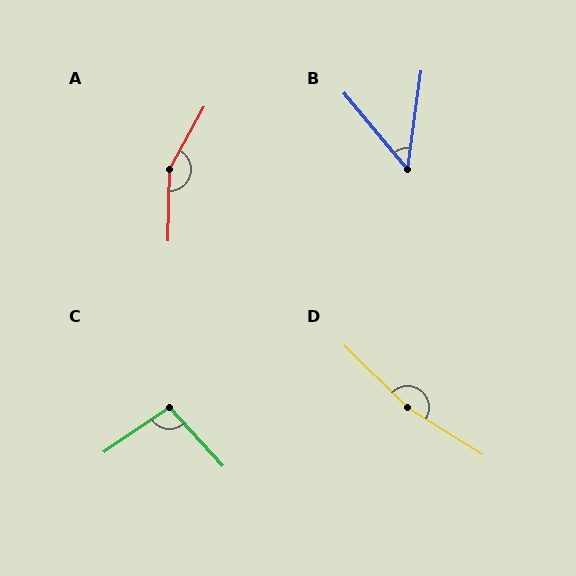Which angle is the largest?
D, at approximately 167 degrees.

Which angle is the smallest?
B, at approximately 47 degrees.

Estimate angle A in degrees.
Approximately 152 degrees.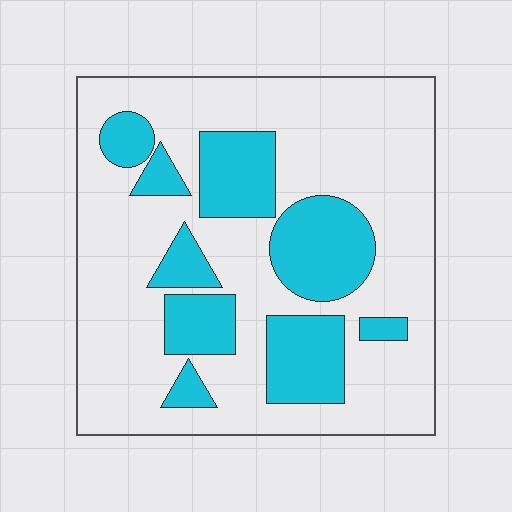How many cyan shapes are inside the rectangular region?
9.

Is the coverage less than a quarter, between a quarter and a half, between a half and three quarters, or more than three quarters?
Between a quarter and a half.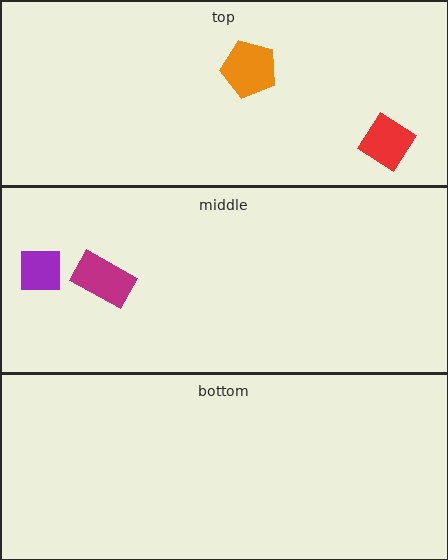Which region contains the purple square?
The middle region.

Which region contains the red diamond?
The top region.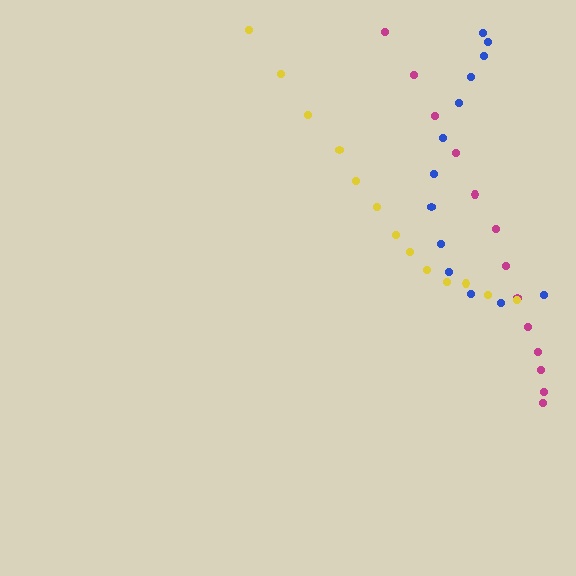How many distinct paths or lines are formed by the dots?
There are 3 distinct paths.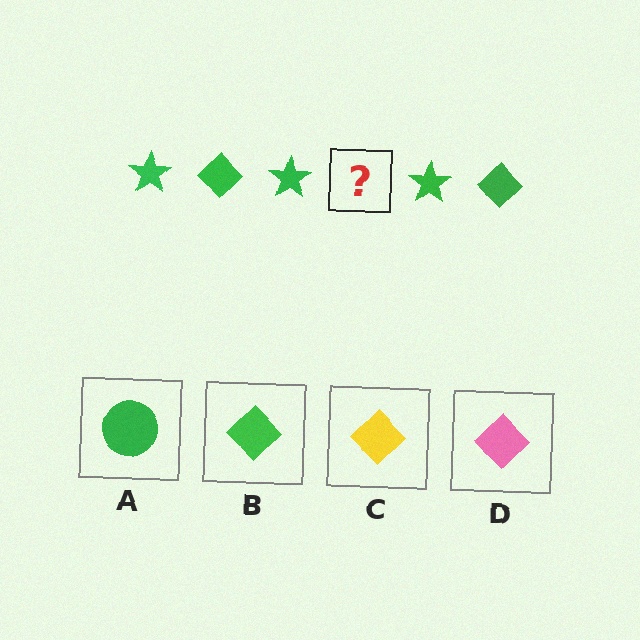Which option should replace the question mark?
Option B.